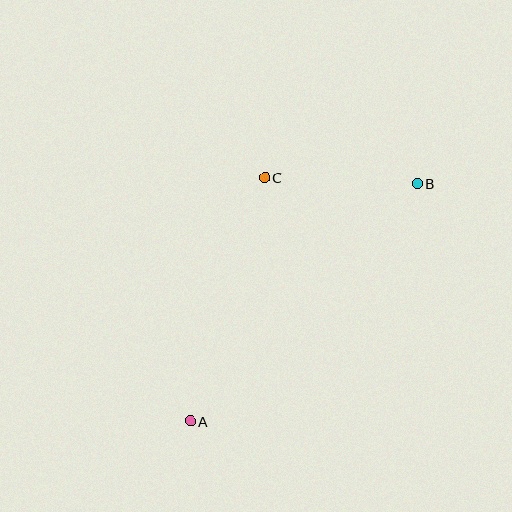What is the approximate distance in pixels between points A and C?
The distance between A and C is approximately 255 pixels.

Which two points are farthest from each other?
Points A and B are farthest from each other.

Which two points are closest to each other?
Points B and C are closest to each other.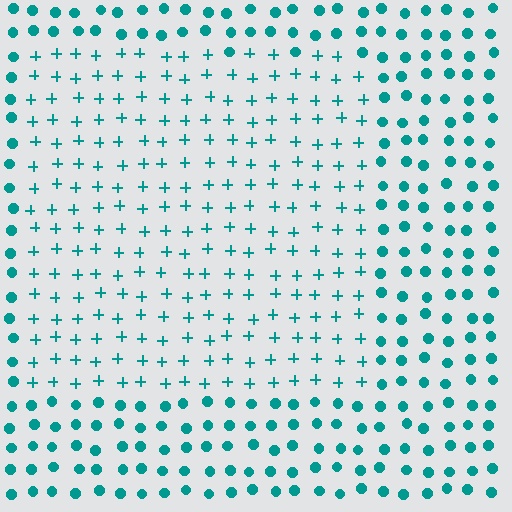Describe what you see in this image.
The image is filled with small teal elements arranged in a uniform grid. A rectangle-shaped region contains plus signs, while the surrounding area contains circles. The boundary is defined purely by the change in element shape.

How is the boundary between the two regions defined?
The boundary is defined by a change in element shape: plus signs inside vs. circles outside. All elements share the same color and spacing.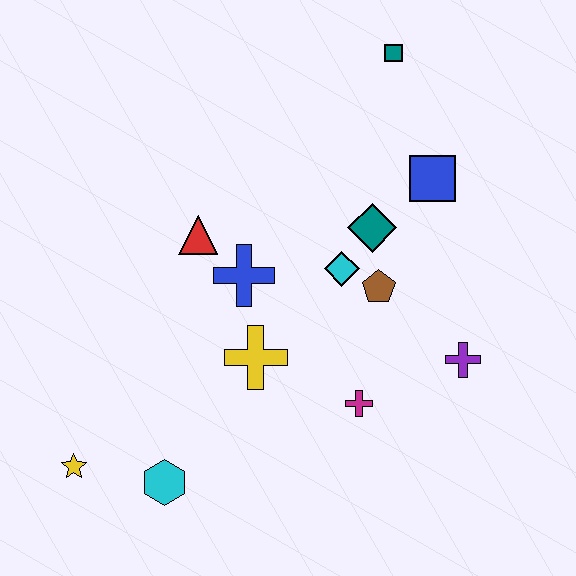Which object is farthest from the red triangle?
The purple cross is farthest from the red triangle.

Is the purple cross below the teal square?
Yes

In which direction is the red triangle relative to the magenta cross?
The red triangle is above the magenta cross.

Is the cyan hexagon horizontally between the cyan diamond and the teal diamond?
No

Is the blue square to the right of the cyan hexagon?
Yes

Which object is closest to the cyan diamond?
The brown pentagon is closest to the cyan diamond.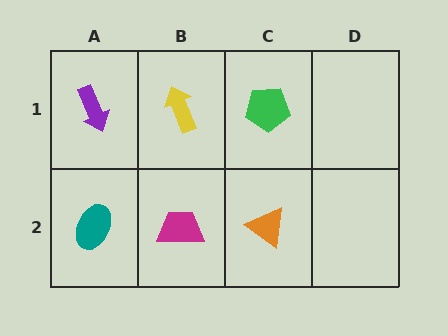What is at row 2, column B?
A magenta trapezoid.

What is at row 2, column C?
An orange triangle.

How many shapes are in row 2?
3 shapes.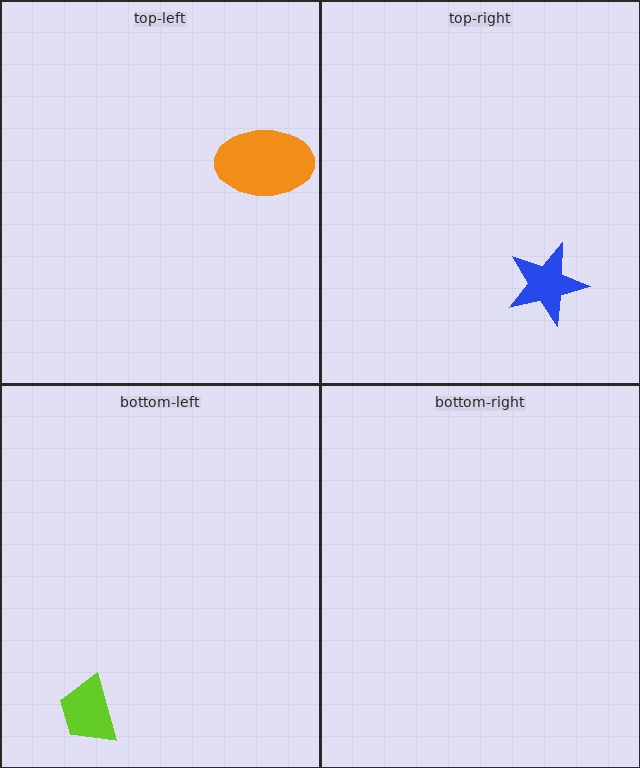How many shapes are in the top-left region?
1.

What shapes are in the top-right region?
The blue star.